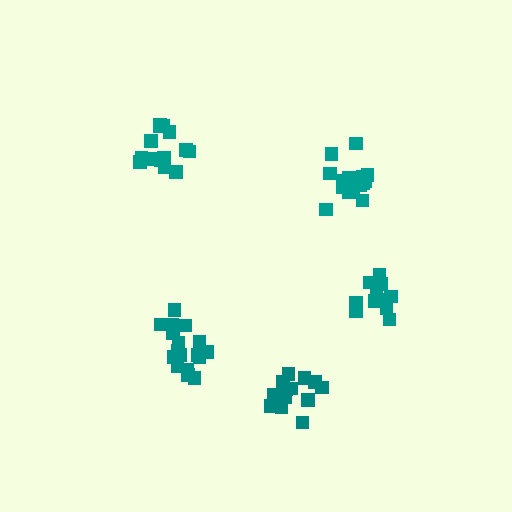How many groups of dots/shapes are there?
There are 5 groups.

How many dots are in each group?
Group 1: 14 dots, Group 2: 17 dots, Group 3: 14 dots, Group 4: 17 dots, Group 5: 13 dots (75 total).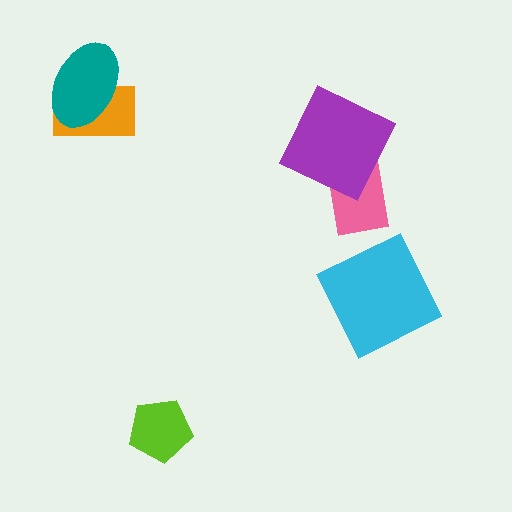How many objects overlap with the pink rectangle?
1 object overlaps with the pink rectangle.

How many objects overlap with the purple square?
1 object overlaps with the purple square.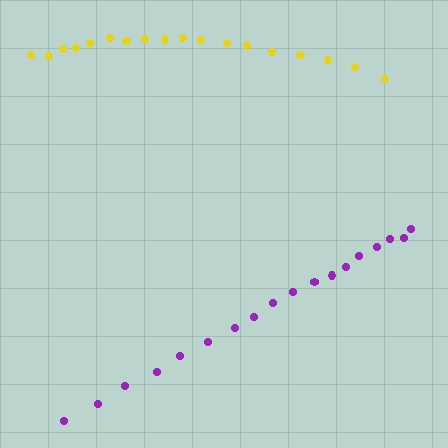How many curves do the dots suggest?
There are 2 distinct paths.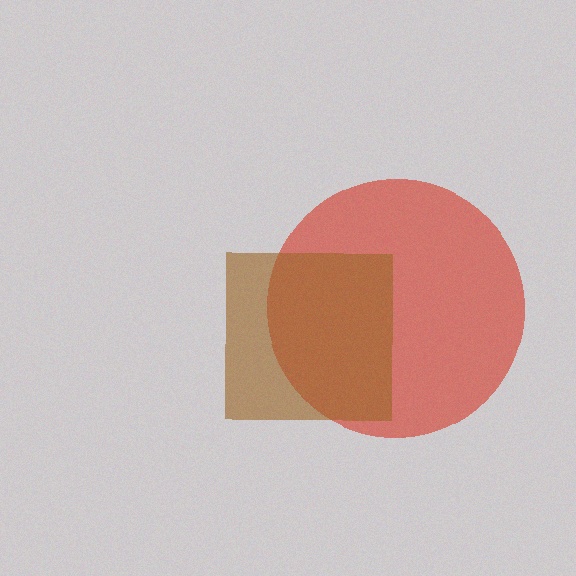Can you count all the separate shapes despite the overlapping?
Yes, there are 2 separate shapes.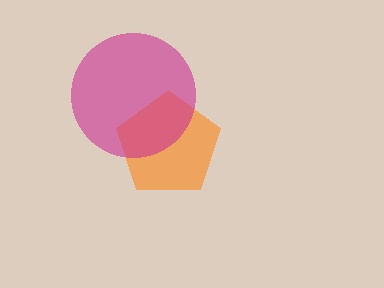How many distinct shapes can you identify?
There are 2 distinct shapes: an orange pentagon, a magenta circle.